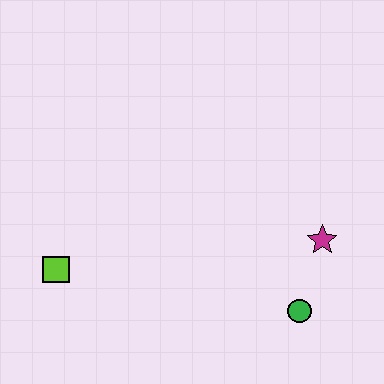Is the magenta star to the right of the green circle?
Yes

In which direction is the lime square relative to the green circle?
The lime square is to the left of the green circle.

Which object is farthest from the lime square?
The magenta star is farthest from the lime square.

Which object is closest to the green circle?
The magenta star is closest to the green circle.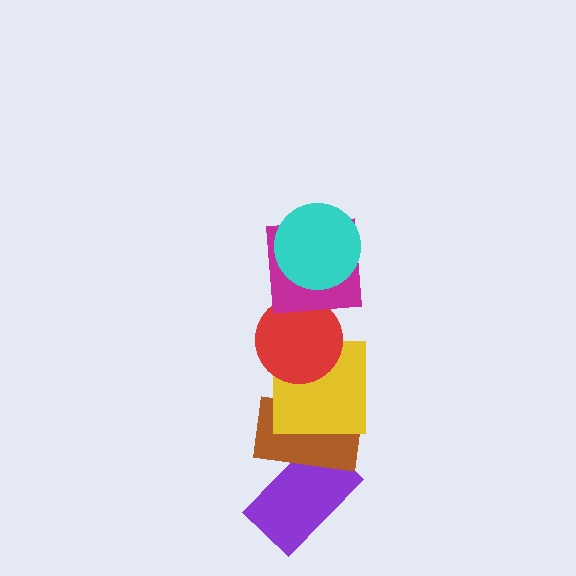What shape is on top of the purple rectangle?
The brown rectangle is on top of the purple rectangle.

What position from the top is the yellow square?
The yellow square is 4th from the top.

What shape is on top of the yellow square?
The red circle is on top of the yellow square.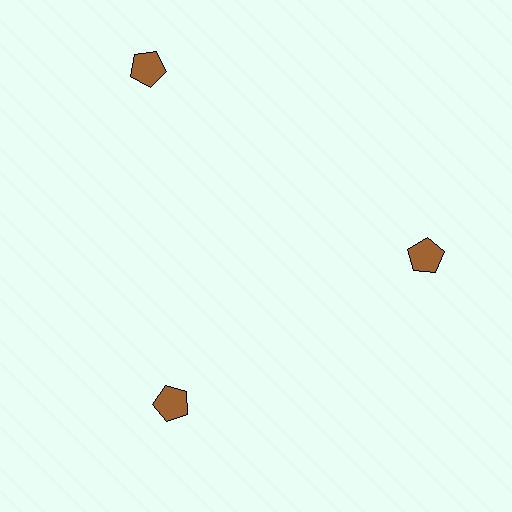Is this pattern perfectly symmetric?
No. The 3 brown pentagons are arranged in a ring, but one element near the 11 o'clock position is pushed outward from the center, breaking the 3-fold rotational symmetry.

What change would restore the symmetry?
The symmetry would be restored by moving it inward, back onto the ring so that all 3 pentagons sit at equal angles and equal distance from the center.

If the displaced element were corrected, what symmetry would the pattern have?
It would have 3-fold rotational symmetry — the pattern would map onto itself every 120 degrees.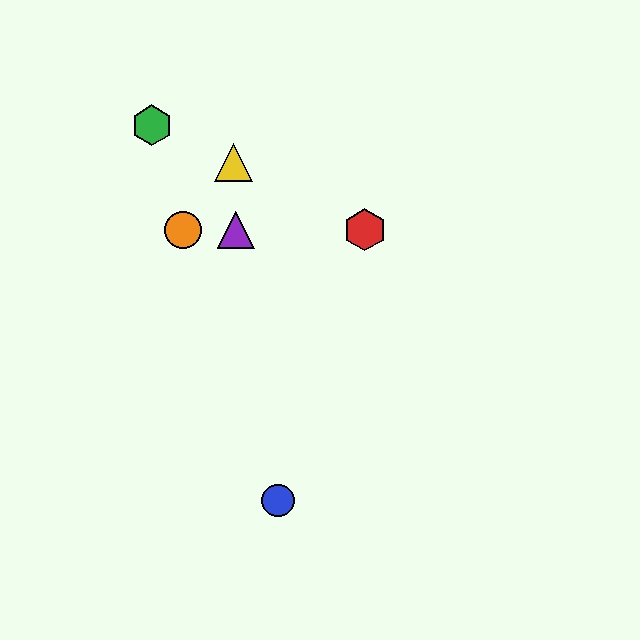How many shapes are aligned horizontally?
3 shapes (the red hexagon, the purple triangle, the orange circle) are aligned horizontally.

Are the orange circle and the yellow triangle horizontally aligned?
No, the orange circle is at y≈230 and the yellow triangle is at y≈162.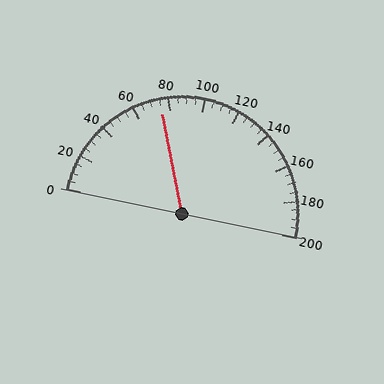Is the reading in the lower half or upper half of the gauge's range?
The reading is in the lower half of the range (0 to 200).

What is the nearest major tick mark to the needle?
The nearest major tick mark is 80.